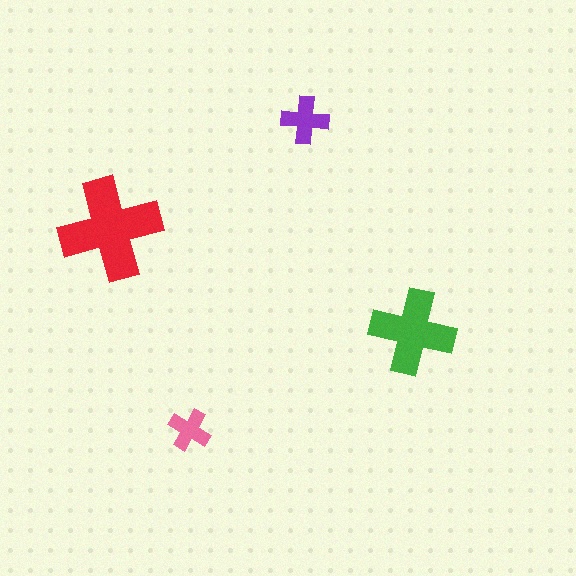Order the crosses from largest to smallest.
the red one, the green one, the purple one, the pink one.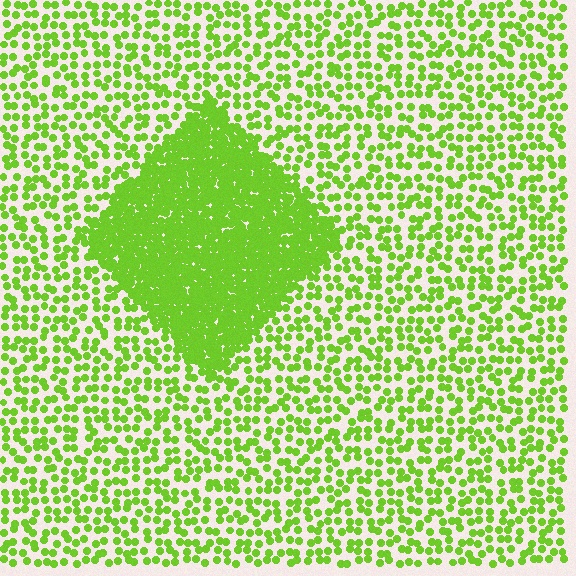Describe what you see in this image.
The image contains small lime elements arranged at two different densities. A diamond-shaped region is visible where the elements are more densely packed than the surrounding area.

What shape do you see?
I see a diamond.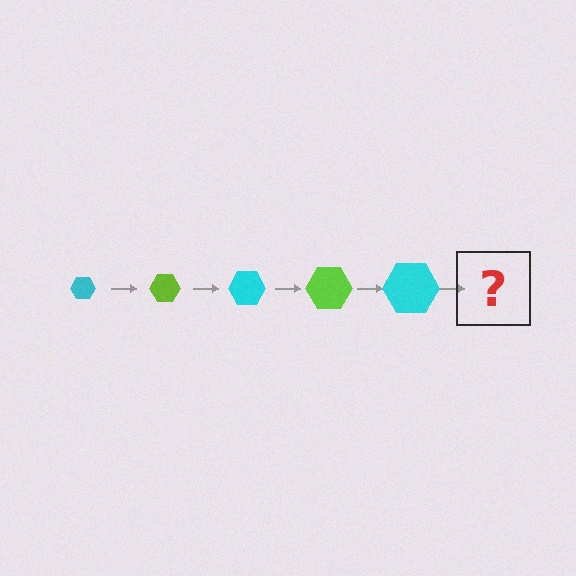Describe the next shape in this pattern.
It should be a lime hexagon, larger than the previous one.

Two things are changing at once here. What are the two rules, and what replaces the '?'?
The two rules are that the hexagon grows larger each step and the color cycles through cyan and lime. The '?' should be a lime hexagon, larger than the previous one.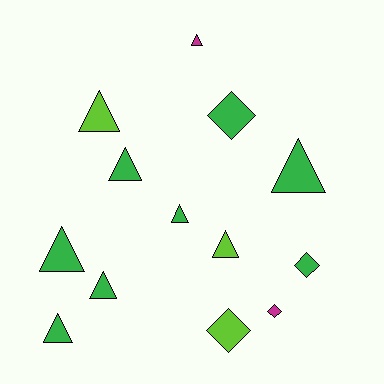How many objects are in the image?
There are 13 objects.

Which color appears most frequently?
Green, with 8 objects.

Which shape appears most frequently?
Triangle, with 9 objects.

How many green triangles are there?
There are 6 green triangles.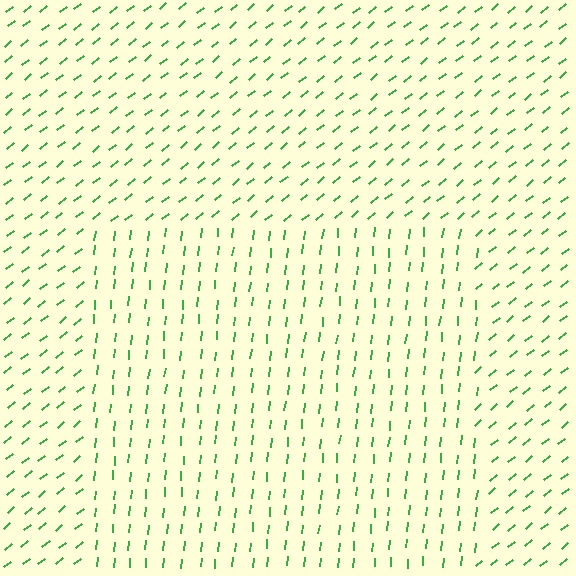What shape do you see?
I see a rectangle.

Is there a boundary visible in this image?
Yes, there is a texture boundary formed by a change in line orientation.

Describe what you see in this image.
The image is filled with small green line segments. A rectangle region in the image has lines oriented differently from the surrounding lines, creating a visible texture boundary.